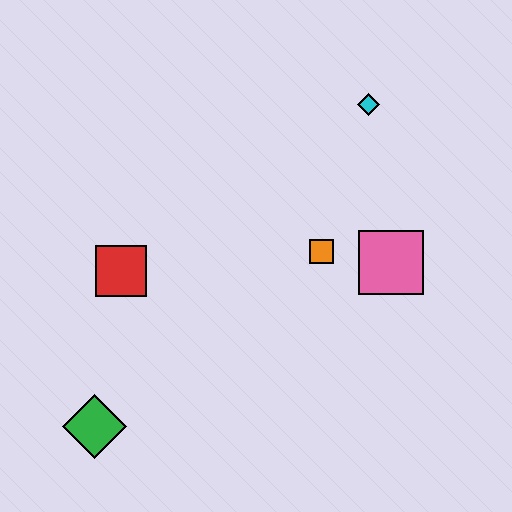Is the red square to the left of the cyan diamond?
Yes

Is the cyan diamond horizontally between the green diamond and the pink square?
Yes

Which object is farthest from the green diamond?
The cyan diamond is farthest from the green diamond.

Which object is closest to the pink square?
The orange square is closest to the pink square.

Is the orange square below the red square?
No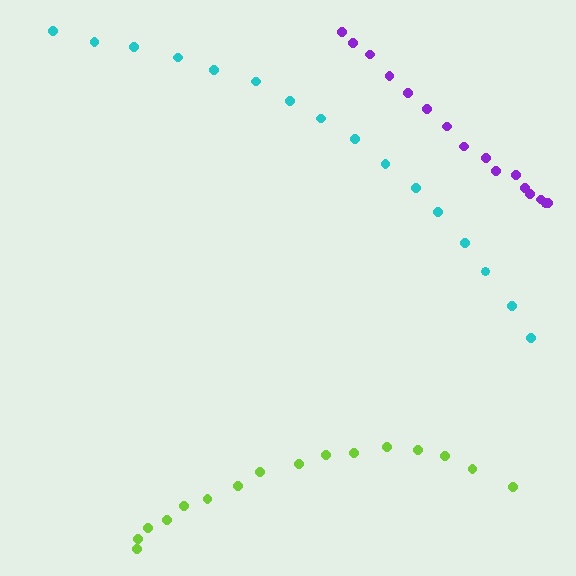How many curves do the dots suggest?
There are 3 distinct paths.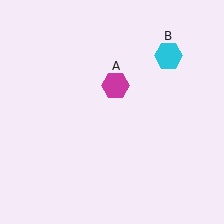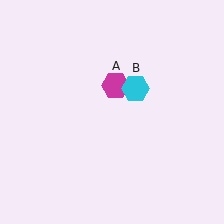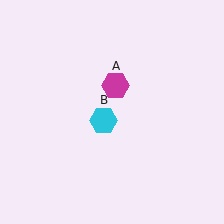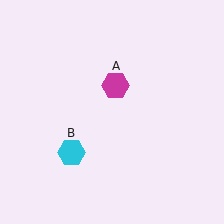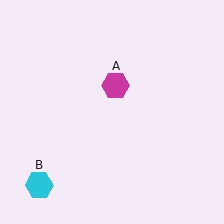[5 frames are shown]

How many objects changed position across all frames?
1 object changed position: cyan hexagon (object B).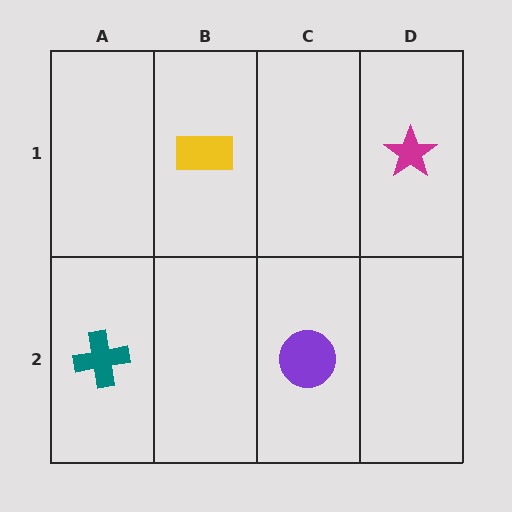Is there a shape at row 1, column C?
No, that cell is empty.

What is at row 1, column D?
A magenta star.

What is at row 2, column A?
A teal cross.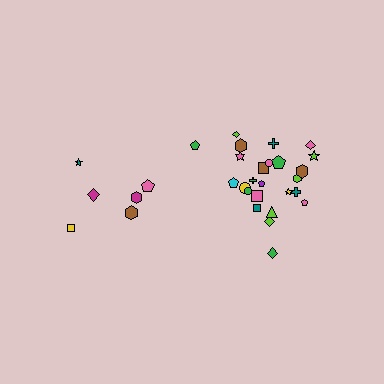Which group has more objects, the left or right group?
The right group.